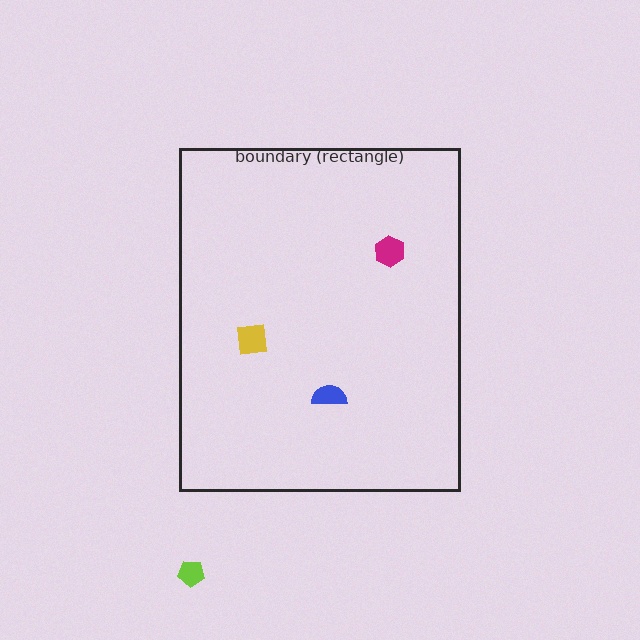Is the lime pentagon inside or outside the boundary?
Outside.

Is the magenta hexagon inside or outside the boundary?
Inside.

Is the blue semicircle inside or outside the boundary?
Inside.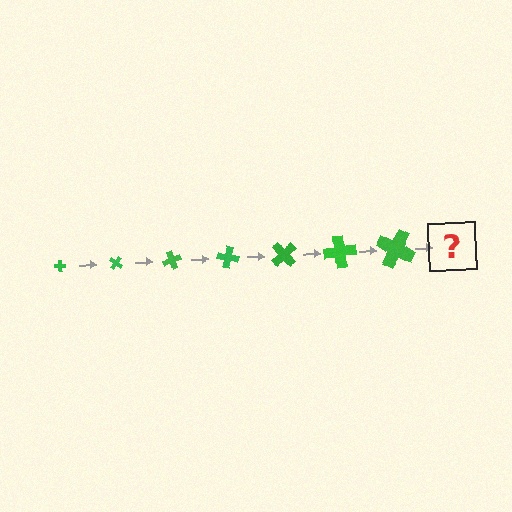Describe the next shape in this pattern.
It should be a cross, larger than the previous one and rotated 245 degrees from the start.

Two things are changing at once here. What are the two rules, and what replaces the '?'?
The two rules are that the cross grows larger each step and it rotates 35 degrees each step. The '?' should be a cross, larger than the previous one and rotated 245 degrees from the start.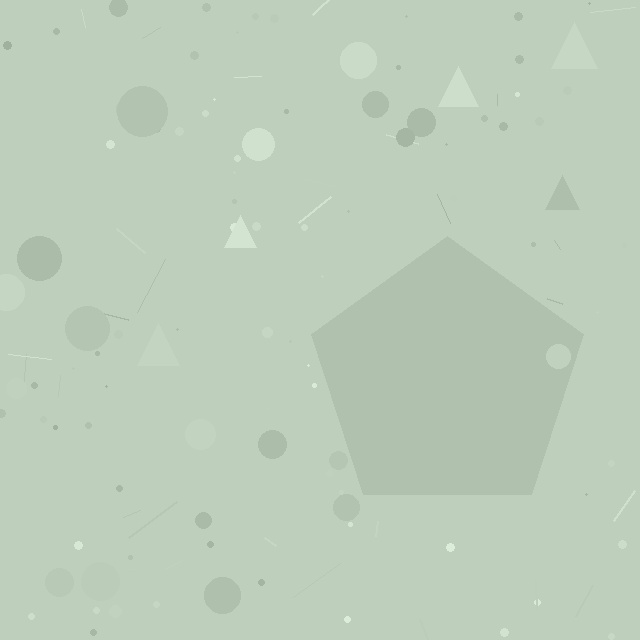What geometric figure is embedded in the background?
A pentagon is embedded in the background.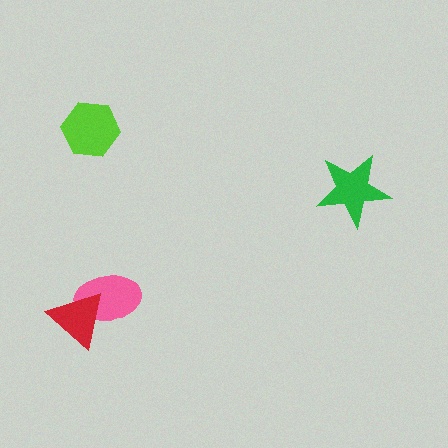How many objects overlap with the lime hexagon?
0 objects overlap with the lime hexagon.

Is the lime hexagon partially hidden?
No, no other shape covers it.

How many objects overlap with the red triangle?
1 object overlaps with the red triangle.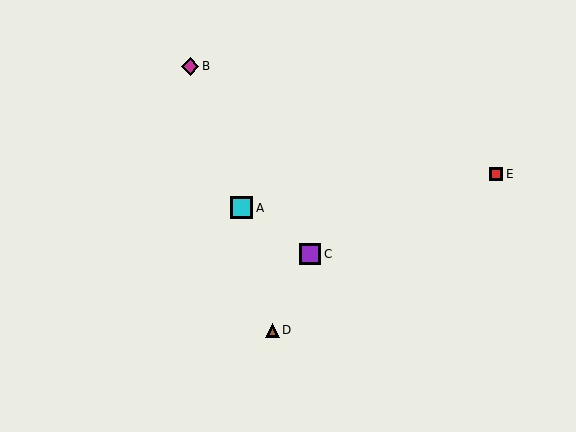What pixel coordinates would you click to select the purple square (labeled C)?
Click at (310, 254) to select the purple square C.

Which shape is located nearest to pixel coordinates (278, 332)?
The brown triangle (labeled D) at (272, 330) is nearest to that location.